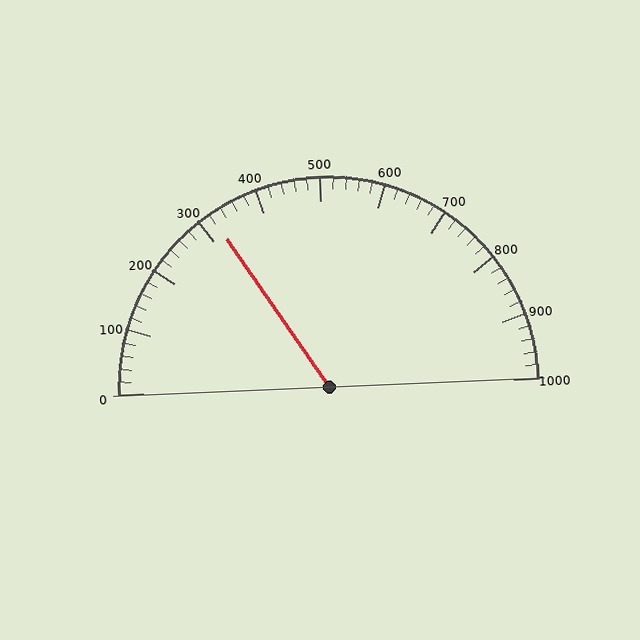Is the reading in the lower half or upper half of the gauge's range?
The reading is in the lower half of the range (0 to 1000).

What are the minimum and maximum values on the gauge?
The gauge ranges from 0 to 1000.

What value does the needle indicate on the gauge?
The needle indicates approximately 320.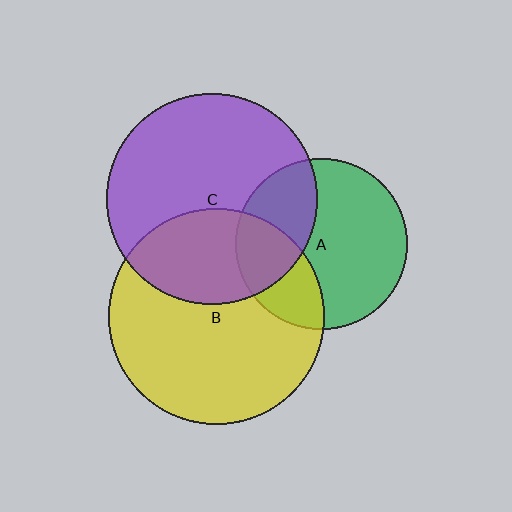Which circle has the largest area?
Circle B (yellow).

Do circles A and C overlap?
Yes.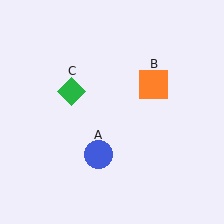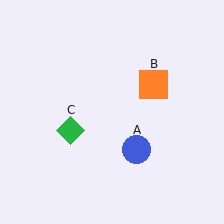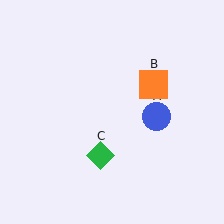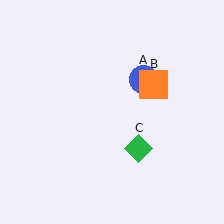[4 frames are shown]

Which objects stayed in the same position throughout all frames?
Orange square (object B) remained stationary.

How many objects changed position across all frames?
2 objects changed position: blue circle (object A), green diamond (object C).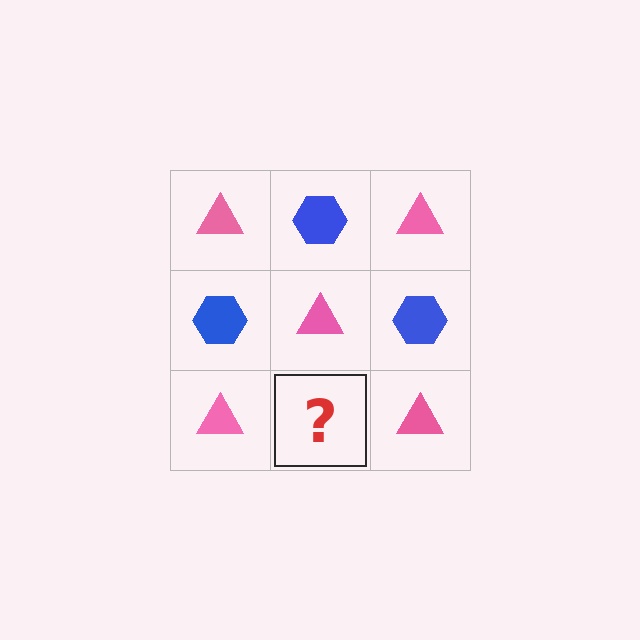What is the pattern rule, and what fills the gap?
The rule is that it alternates pink triangle and blue hexagon in a checkerboard pattern. The gap should be filled with a blue hexagon.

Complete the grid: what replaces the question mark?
The question mark should be replaced with a blue hexagon.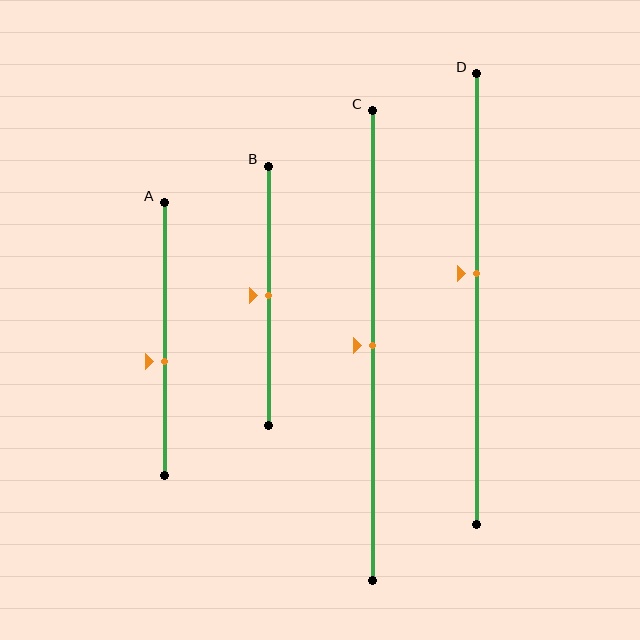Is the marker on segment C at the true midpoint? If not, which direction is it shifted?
Yes, the marker on segment C is at the true midpoint.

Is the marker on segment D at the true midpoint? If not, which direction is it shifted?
No, the marker on segment D is shifted upward by about 6% of the segment length.